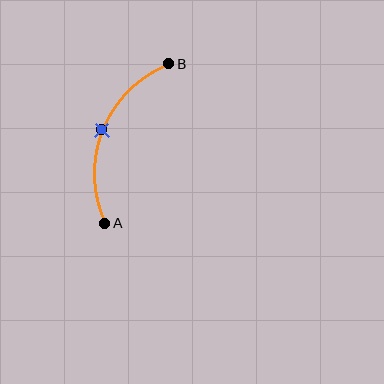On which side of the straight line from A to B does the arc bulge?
The arc bulges to the left of the straight line connecting A and B.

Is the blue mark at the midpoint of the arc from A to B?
Yes. The blue mark lies on the arc at equal arc-length from both A and B — it is the arc midpoint.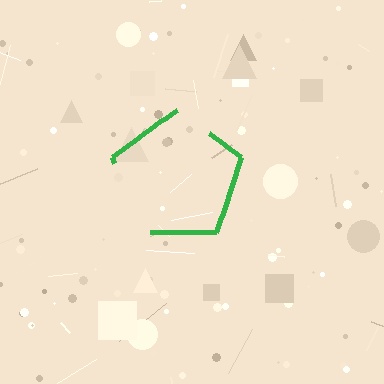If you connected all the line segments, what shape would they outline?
They would outline a pentagon.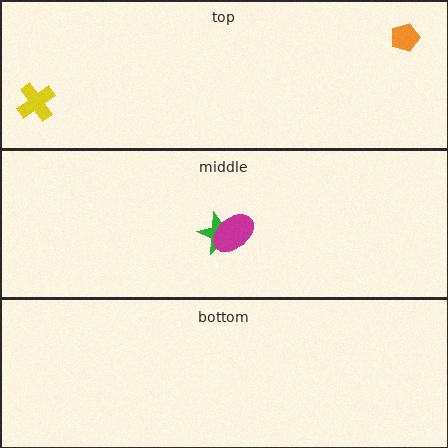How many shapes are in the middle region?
2.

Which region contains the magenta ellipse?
The middle region.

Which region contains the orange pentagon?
The top region.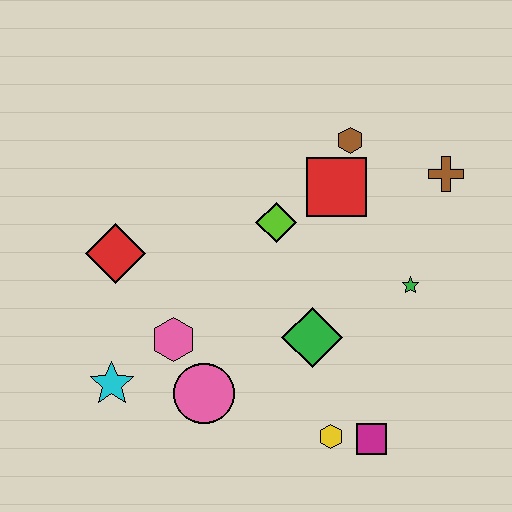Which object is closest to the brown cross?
The brown hexagon is closest to the brown cross.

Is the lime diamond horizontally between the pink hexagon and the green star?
Yes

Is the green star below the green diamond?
No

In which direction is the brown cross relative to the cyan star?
The brown cross is to the right of the cyan star.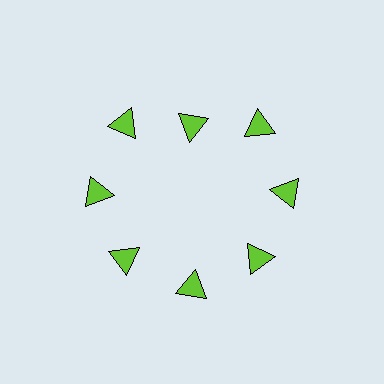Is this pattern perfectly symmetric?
No. The 8 lime triangles are arranged in a ring, but one element near the 12 o'clock position is pulled inward toward the center, breaking the 8-fold rotational symmetry.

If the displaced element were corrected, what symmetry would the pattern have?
It would have 8-fold rotational symmetry — the pattern would map onto itself every 45 degrees.